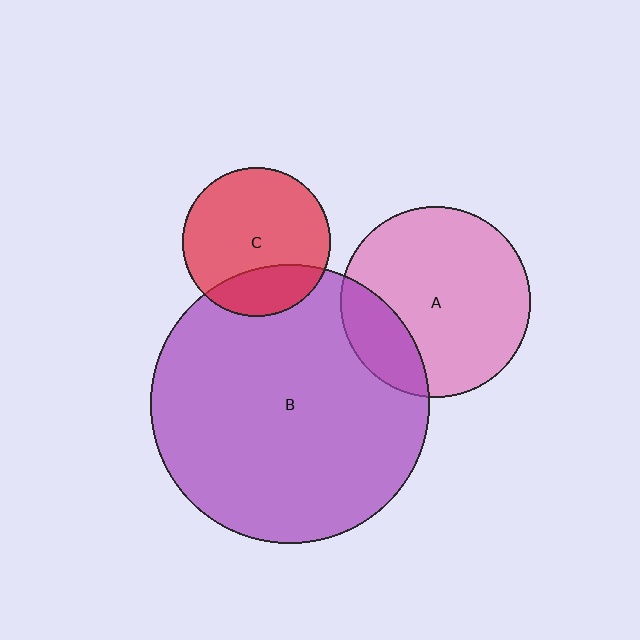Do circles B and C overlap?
Yes.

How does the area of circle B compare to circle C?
Approximately 3.5 times.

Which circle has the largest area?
Circle B (purple).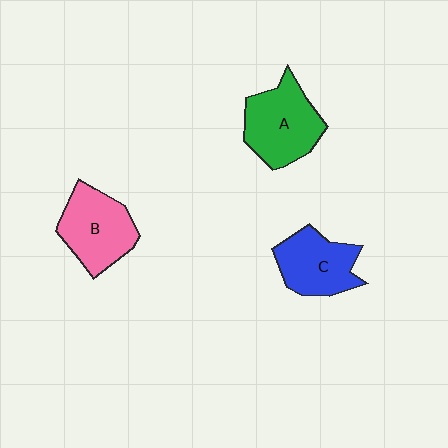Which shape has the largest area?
Shape A (green).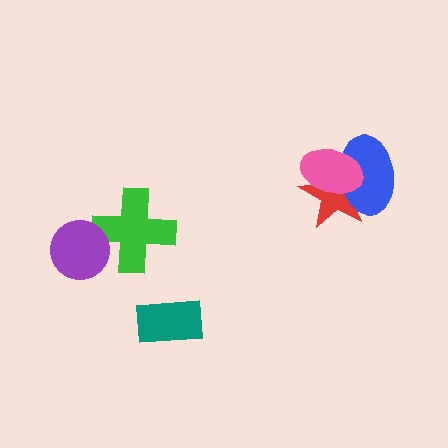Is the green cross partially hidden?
Yes, it is partially covered by another shape.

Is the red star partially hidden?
Yes, it is partially covered by another shape.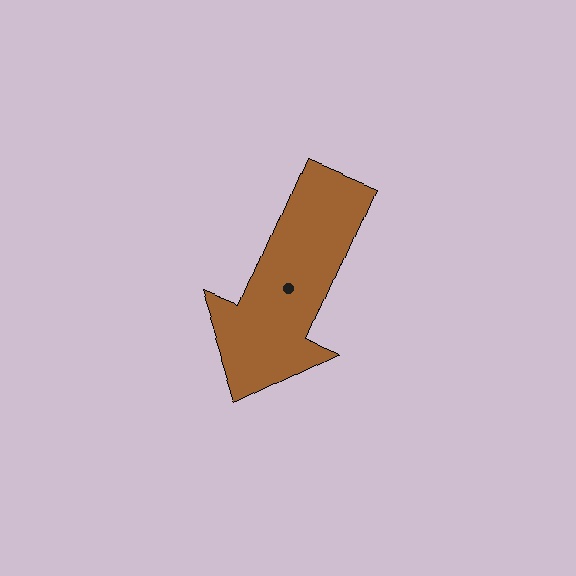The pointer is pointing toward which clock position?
Roughly 7 o'clock.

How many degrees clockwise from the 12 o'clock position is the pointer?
Approximately 203 degrees.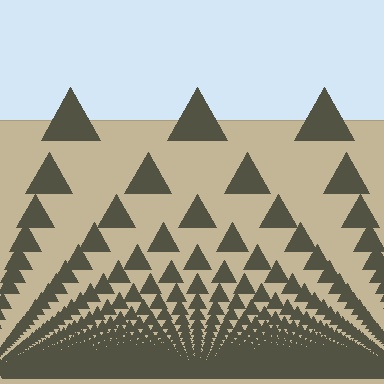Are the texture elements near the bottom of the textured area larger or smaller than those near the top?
Smaller. The gradient is inverted — elements near the bottom are smaller and denser.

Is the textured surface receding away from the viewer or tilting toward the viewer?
The surface appears to tilt toward the viewer. Texture elements get larger and sparser toward the top.